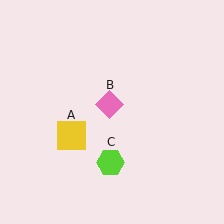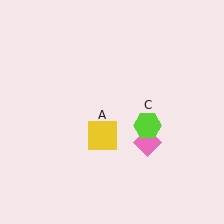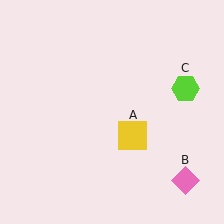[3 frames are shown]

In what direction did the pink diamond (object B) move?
The pink diamond (object B) moved down and to the right.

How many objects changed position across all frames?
3 objects changed position: yellow square (object A), pink diamond (object B), lime hexagon (object C).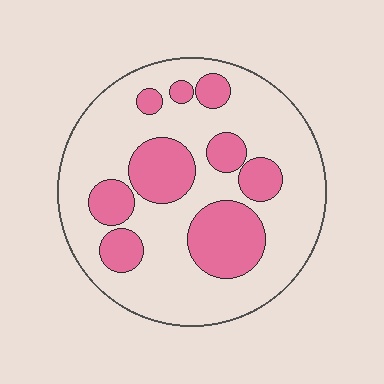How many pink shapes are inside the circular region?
9.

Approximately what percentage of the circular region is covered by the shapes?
Approximately 30%.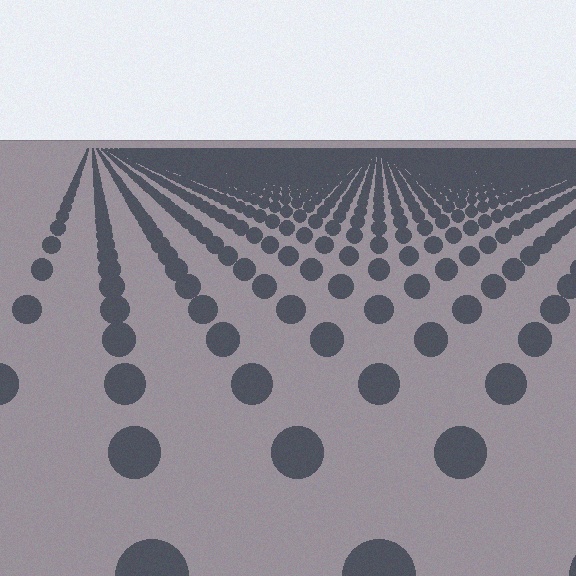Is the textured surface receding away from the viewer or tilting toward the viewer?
The surface is receding away from the viewer. Texture elements get smaller and denser toward the top.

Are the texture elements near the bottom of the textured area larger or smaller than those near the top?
Larger. Near the bottom, elements are closer to the viewer and appear at a bigger on-screen size.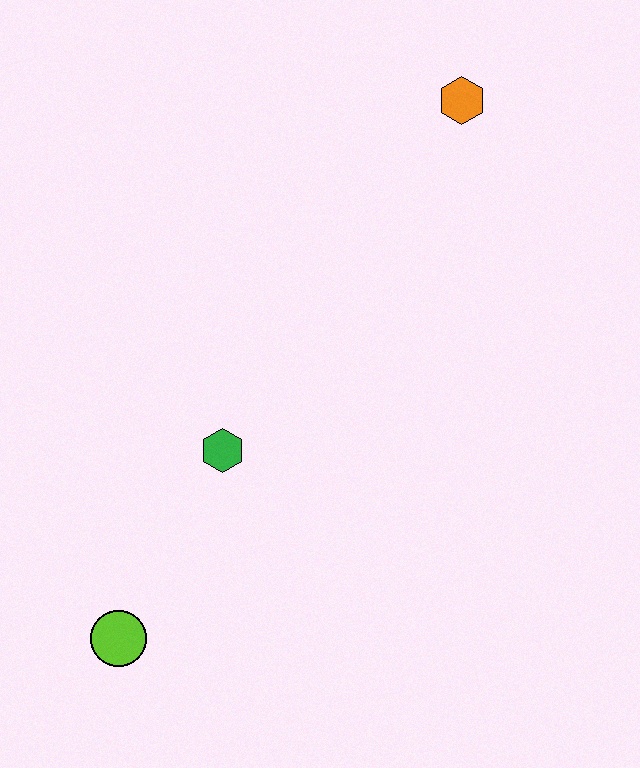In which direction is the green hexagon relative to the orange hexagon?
The green hexagon is below the orange hexagon.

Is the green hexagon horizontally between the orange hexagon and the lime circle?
Yes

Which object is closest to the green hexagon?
The lime circle is closest to the green hexagon.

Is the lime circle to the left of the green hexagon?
Yes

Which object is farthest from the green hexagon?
The orange hexagon is farthest from the green hexagon.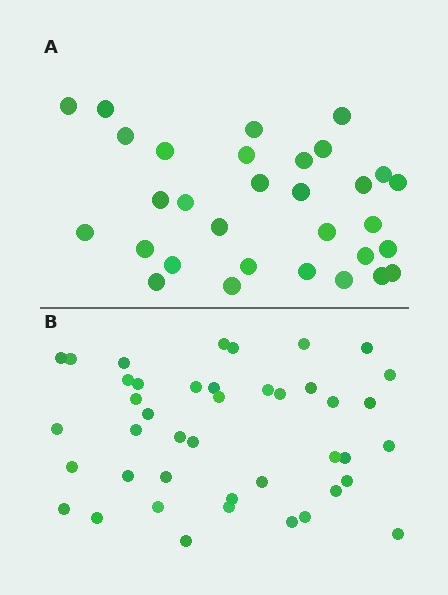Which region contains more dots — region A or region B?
Region B (the bottom region) has more dots.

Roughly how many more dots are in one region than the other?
Region B has roughly 12 or so more dots than region A.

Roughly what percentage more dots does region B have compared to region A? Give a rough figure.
About 35% more.